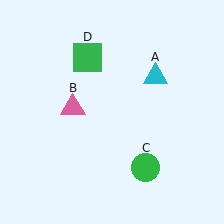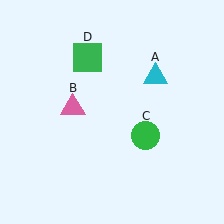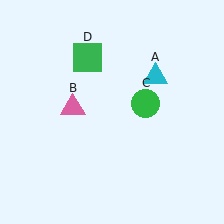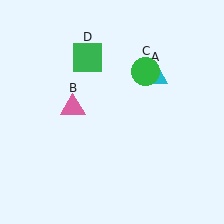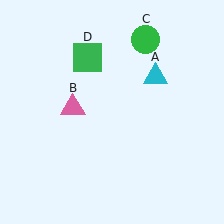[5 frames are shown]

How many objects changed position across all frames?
1 object changed position: green circle (object C).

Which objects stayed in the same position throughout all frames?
Cyan triangle (object A) and pink triangle (object B) and green square (object D) remained stationary.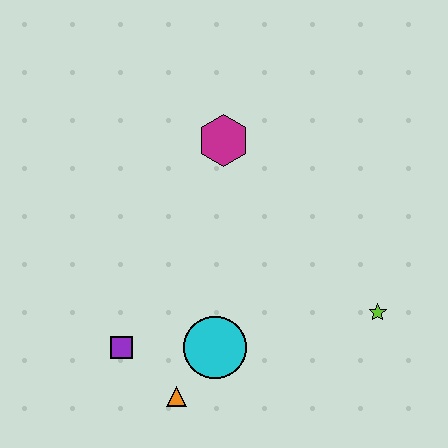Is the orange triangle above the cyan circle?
No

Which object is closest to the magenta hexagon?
The cyan circle is closest to the magenta hexagon.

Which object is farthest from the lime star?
The purple square is farthest from the lime star.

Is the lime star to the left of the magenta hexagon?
No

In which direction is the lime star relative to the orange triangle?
The lime star is to the right of the orange triangle.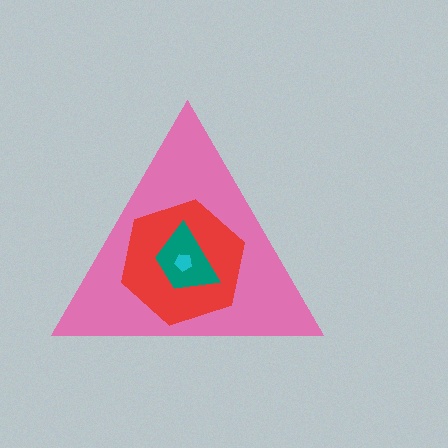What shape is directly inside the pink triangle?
The red hexagon.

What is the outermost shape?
The pink triangle.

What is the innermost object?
The cyan pentagon.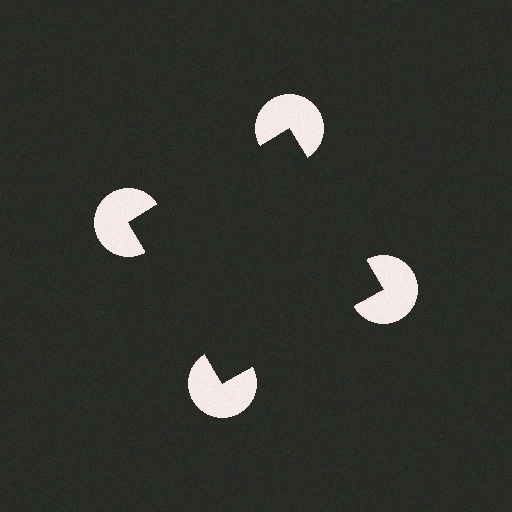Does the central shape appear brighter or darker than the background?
It typically appears slightly darker than the background, even though no actual brightness change is drawn.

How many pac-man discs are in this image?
There are 4 — one at each vertex of the illusory square.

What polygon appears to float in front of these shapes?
An illusory square — its edges are inferred from the aligned wedge cuts in the pac-man discs, not physically drawn.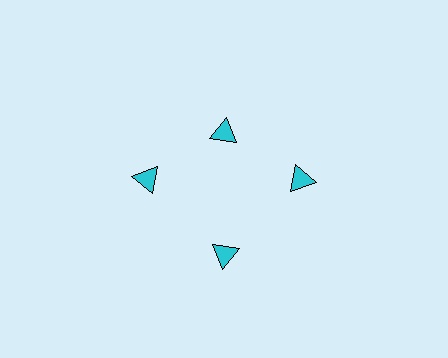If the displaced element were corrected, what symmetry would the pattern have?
It would have 4-fold rotational symmetry — the pattern would map onto itself every 90 degrees.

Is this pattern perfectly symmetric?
No. The 4 cyan triangles are arranged in a ring, but one element near the 12 o'clock position is pulled inward toward the center, breaking the 4-fold rotational symmetry.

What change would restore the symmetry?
The symmetry would be restored by moving it outward, back onto the ring so that all 4 triangles sit at equal angles and equal distance from the center.